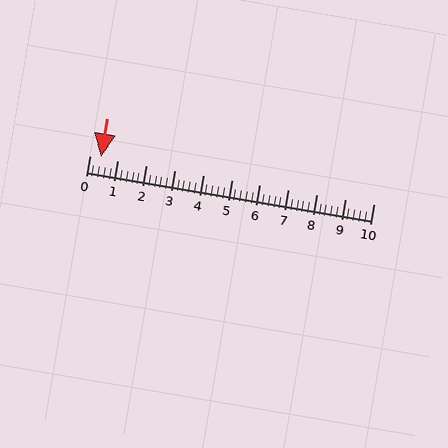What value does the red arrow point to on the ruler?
The red arrow points to approximately 0.4.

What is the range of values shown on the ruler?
The ruler shows values from 0 to 10.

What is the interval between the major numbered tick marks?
The major tick marks are spaced 1 units apart.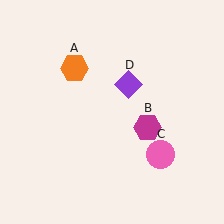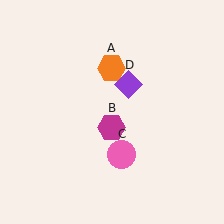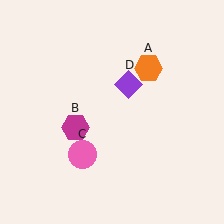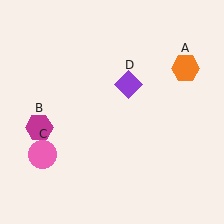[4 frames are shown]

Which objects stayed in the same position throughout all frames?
Purple diamond (object D) remained stationary.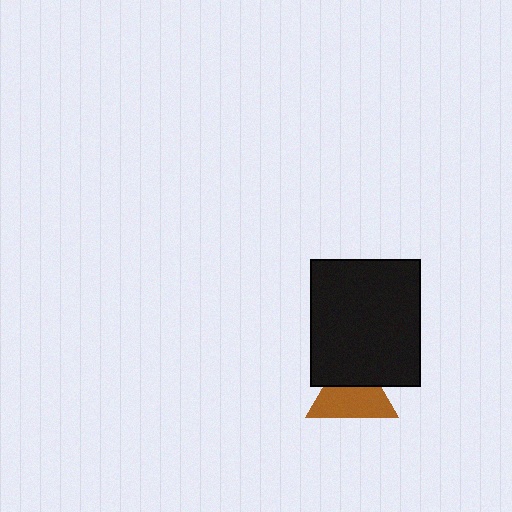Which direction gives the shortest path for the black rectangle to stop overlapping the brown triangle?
Moving up gives the shortest separation.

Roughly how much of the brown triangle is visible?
About half of it is visible (roughly 60%).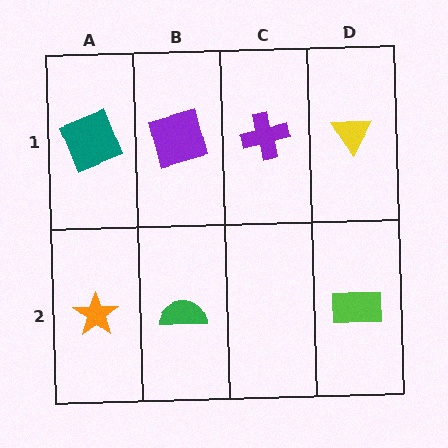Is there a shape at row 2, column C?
No, that cell is empty.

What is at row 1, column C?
A purple cross.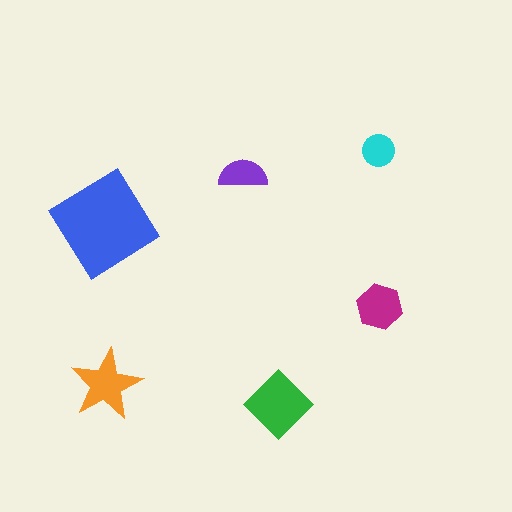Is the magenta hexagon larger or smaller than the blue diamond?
Smaller.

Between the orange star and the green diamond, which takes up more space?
The green diamond.